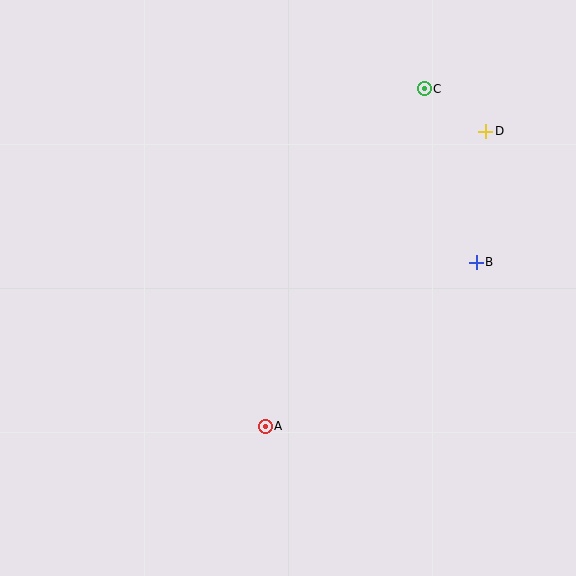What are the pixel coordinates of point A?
Point A is at (265, 426).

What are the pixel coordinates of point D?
Point D is at (486, 132).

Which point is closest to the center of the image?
Point A at (265, 426) is closest to the center.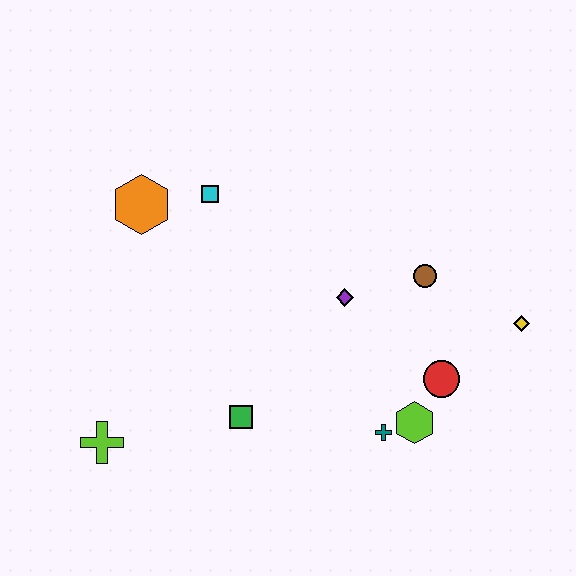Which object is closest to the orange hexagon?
The cyan square is closest to the orange hexagon.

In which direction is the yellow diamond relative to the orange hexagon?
The yellow diamond is to the right of the orange hexagon.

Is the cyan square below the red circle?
No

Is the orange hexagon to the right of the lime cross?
Yes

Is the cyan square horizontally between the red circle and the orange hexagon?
Yes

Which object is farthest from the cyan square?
The yellow diamond is farthest from the cyan square.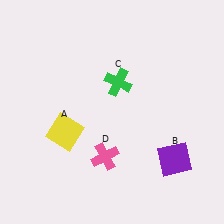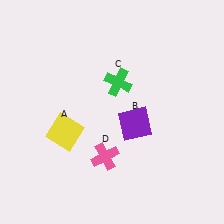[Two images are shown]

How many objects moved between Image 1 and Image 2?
1 object moved between the two images.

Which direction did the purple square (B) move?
The purple square (B) moved left.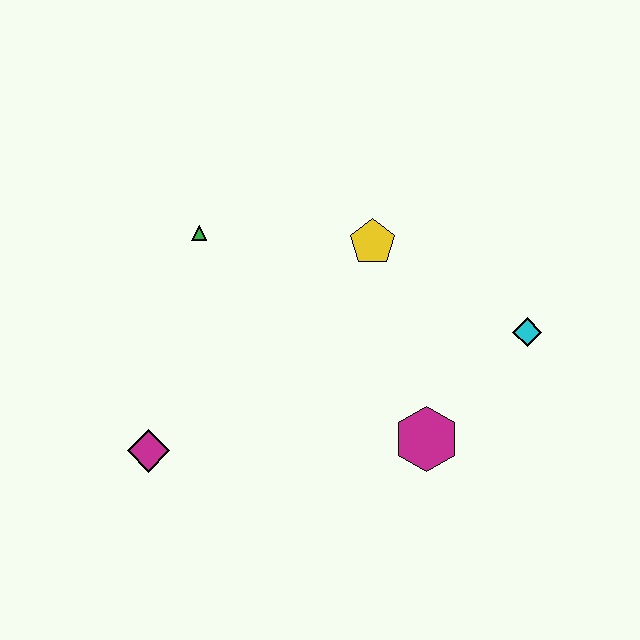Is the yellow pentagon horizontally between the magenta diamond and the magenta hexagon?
Yes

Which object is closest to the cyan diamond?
The magenta hexagon is closest to the cyan diamond.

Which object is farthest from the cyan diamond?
The magenta diamond is farthest from the cyan diamond.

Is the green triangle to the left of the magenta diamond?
No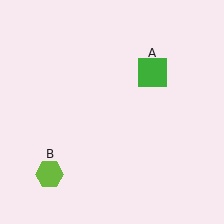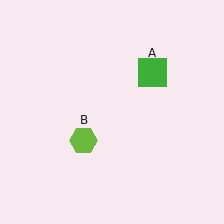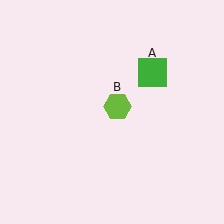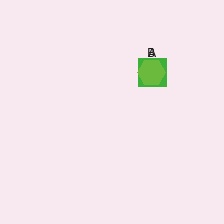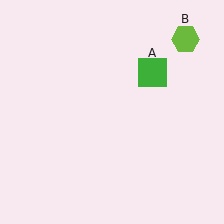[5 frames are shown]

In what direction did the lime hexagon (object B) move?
The lime hexagon (object B) moved up and to the right.